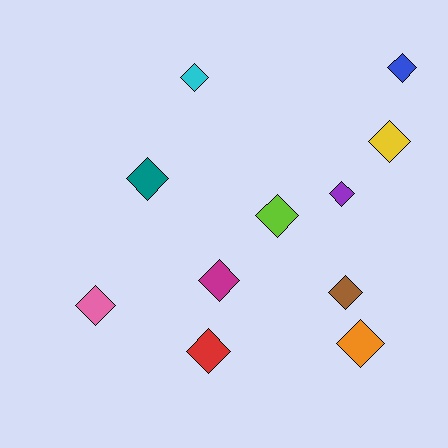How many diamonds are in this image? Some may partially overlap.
There are 11 diamonds.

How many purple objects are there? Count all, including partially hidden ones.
There is 1 purple object.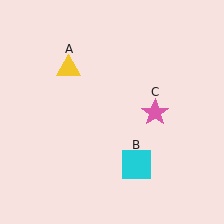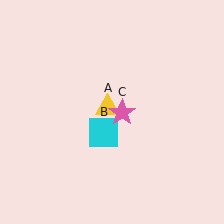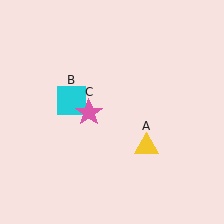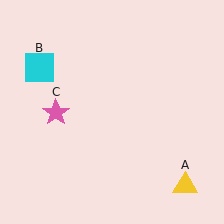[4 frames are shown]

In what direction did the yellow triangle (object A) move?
The yellow triangle (object A) moved down and to the right.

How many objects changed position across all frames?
3 objects changed position: yellow triangle (object A), cyan square (object B), pink star (object C).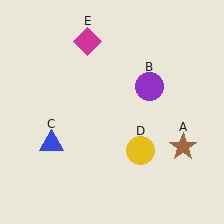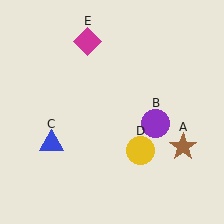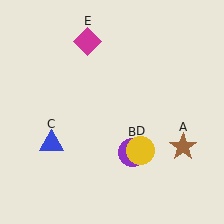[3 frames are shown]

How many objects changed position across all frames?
1 object changed position: purple circle (object B).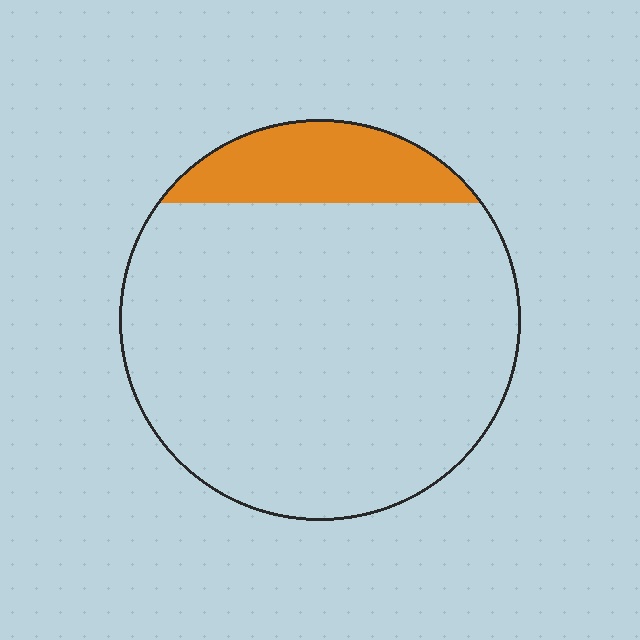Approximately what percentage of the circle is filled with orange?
Approximately 15%.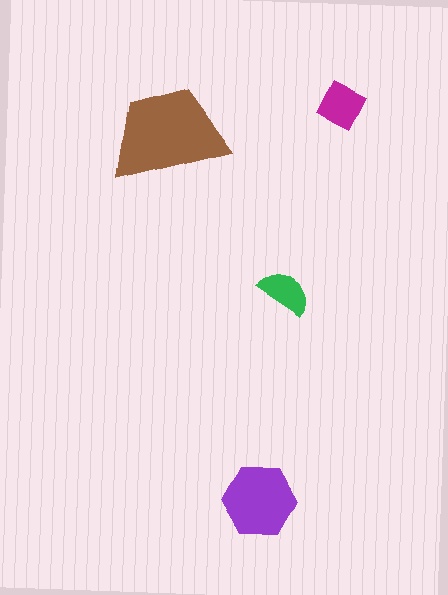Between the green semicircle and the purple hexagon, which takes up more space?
The purple hexagon.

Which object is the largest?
The brown trapezoid.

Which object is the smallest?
The green semicircle.